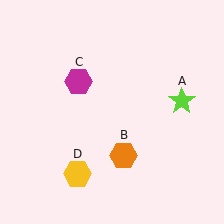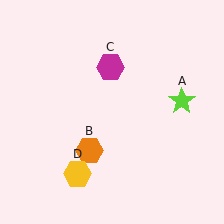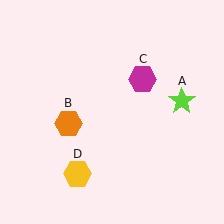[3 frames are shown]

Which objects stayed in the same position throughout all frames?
Lime star (object A) and yellow hexagon (object D) remained stationary.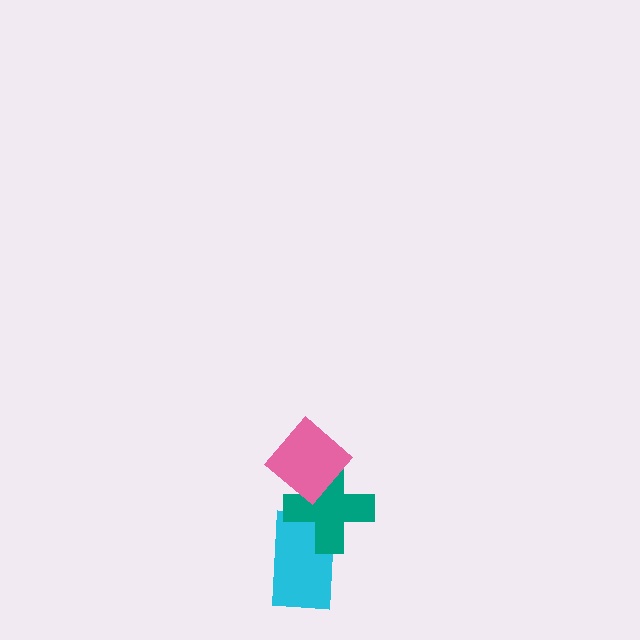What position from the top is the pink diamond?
The pink diamond is 1st from the top.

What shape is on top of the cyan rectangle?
The teal cross is on top of the cyan rectangle.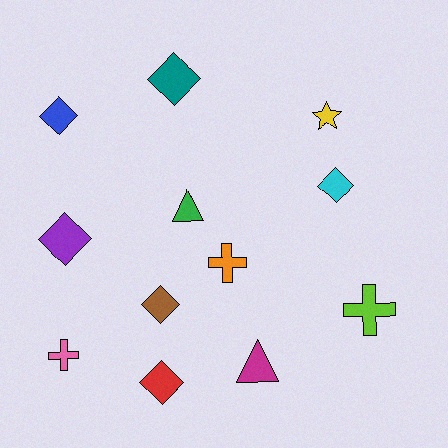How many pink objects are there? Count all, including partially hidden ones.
There is 1 pink object.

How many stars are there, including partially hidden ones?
There is 1 star.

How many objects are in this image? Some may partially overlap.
There are 12 objects.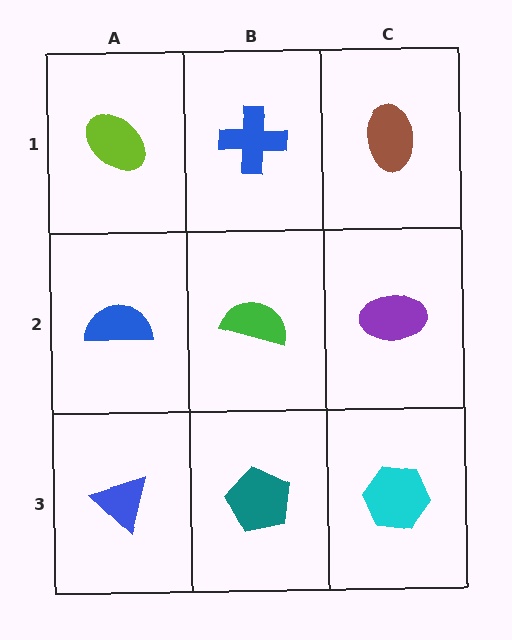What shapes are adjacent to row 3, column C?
A purple ellipse (row 2, column C), a teal pentagon (row 3, column B).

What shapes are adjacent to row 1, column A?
A blue semicircle (row 2, column A), a blue cross (row 1, column B).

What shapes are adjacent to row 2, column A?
A lime ellipse (row 1, column A), a blue triangle (row 3, column A), a green semicircle (row 2, column B).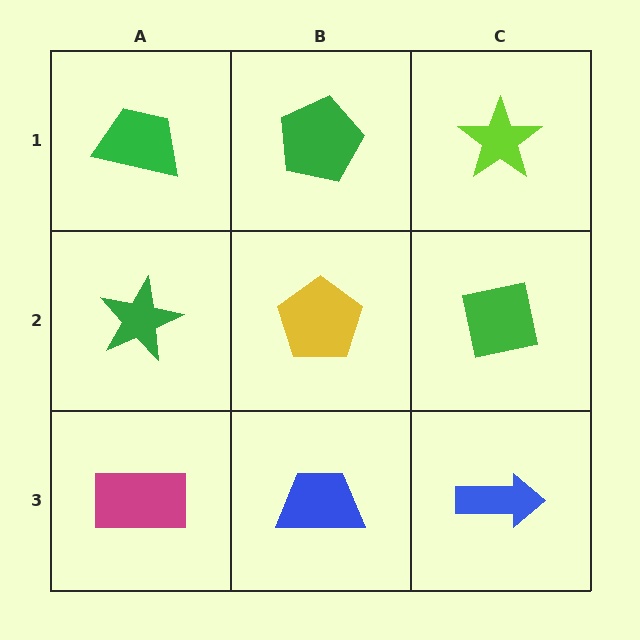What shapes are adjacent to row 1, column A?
A green star (row 2, column A), a green pentagon (row 1, column B).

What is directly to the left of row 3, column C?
A blue trapezoid.